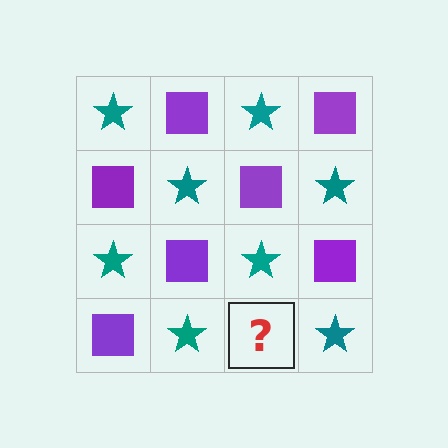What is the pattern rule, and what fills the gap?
The rule is that it alternates teal star and purple square in a checkerboard pattern. The gap should be filled with a purple square.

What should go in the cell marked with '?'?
The missing cell should contain a purple square.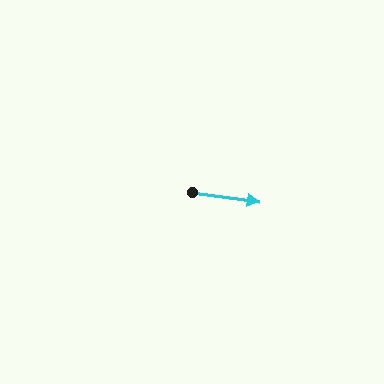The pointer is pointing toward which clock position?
Roughly 3 o'clock.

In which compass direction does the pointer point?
East.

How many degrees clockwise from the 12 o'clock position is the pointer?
Approximately 98 degrees.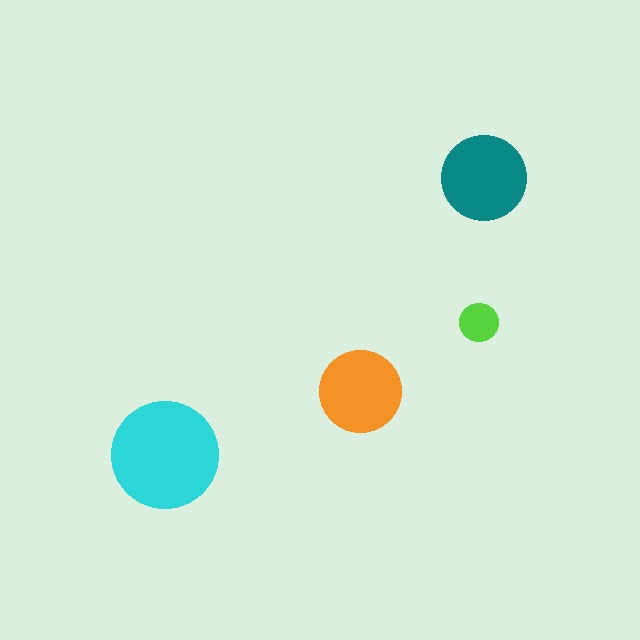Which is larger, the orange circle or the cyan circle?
The cyan one.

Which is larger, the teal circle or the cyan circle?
The cyan one.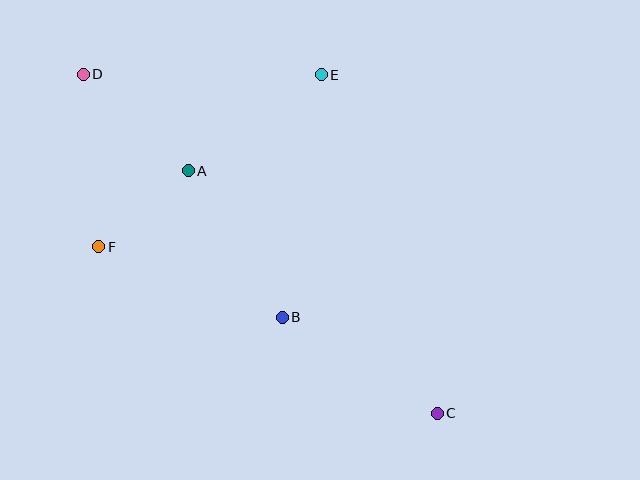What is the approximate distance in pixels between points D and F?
The distance between D and F is approximately 173 pixels.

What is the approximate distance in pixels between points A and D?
The distance between A and D is approximately 142 pixels.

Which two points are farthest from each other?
Points C and D are farthest from each other.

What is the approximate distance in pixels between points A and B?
The distance between A and B is approximately 174 pixels.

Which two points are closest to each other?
Points A and F are closest to each other.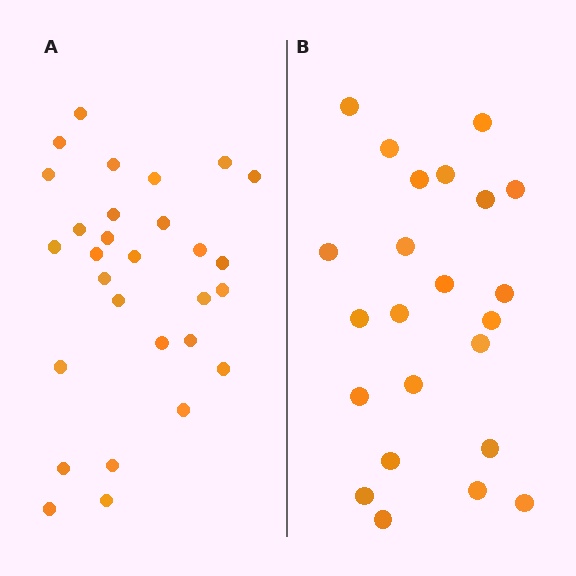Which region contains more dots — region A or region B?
Region A (the left region) has more dots.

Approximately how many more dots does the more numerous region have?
Region A has about 6 more dots than region B.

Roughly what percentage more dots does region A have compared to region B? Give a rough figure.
About 25% more.